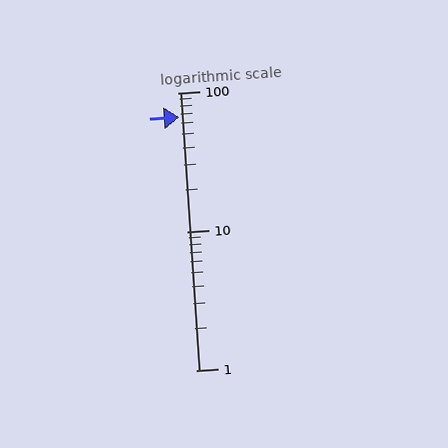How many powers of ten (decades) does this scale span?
The scale spans 2 decades, from 1 to 100.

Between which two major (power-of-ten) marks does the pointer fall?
The pointer is between 10 and 100.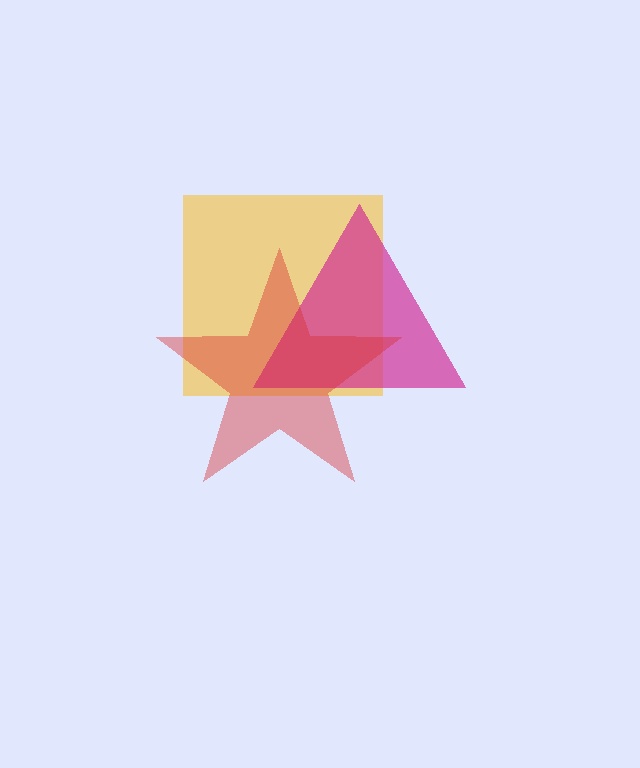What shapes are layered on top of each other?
The layered shapes are: a yellow square, a magenta triangle, a red star.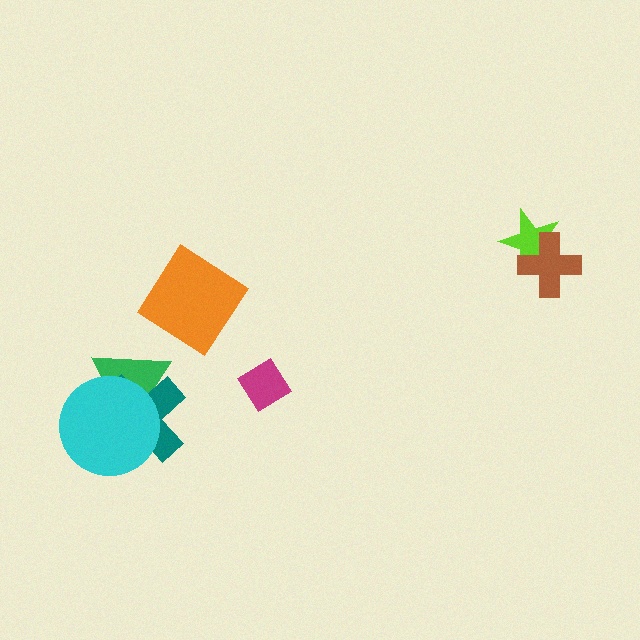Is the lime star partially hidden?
Yes, it is partially covered by another shape.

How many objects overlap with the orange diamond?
0 objects overlap with the orange diamond.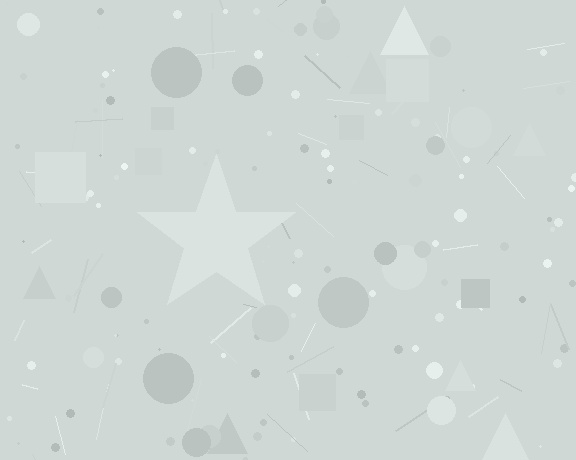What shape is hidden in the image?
A star is hidden in the image.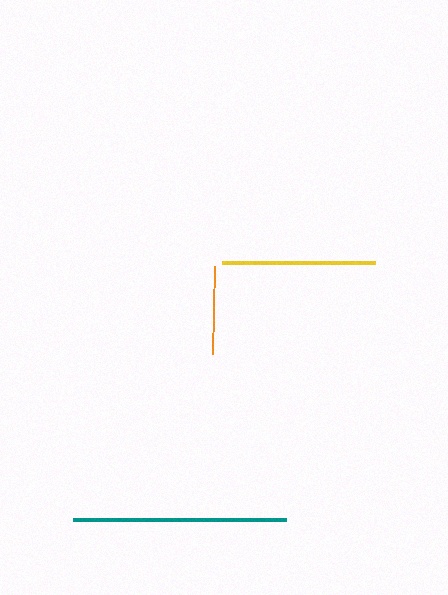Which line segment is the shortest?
The orange line is the shortest at approximately 88 pixels.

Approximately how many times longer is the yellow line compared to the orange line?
The yellow line is approximately 1.7 times the length of the orange line.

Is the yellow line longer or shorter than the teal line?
The teal line is longer than the yellow line.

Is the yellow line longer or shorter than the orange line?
The yellow line is longer than the orange line.